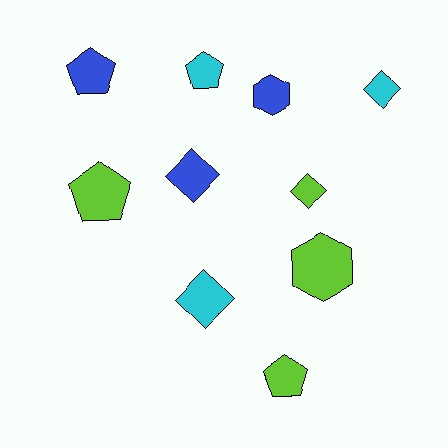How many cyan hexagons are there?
There are no cyan hexagons.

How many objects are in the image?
There are 10 objects.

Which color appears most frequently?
Lime, with 4 objects.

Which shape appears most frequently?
Diamond, with 4 objects.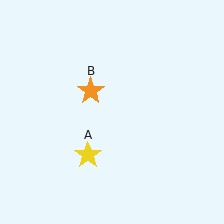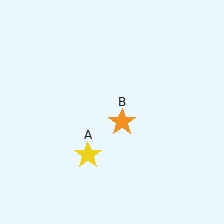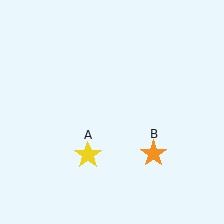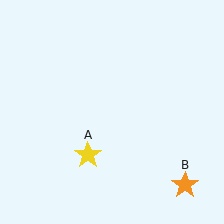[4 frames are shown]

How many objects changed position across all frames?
1 object changed position: orange star (object B).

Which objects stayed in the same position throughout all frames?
Yellow star (object A) remained stationary.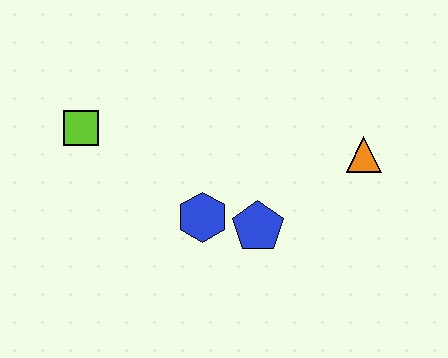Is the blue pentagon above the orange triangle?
No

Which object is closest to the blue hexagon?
The blue pentagon is closest to the blue hexagon.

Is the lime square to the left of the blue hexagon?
Yes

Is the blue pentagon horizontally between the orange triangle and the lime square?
Yes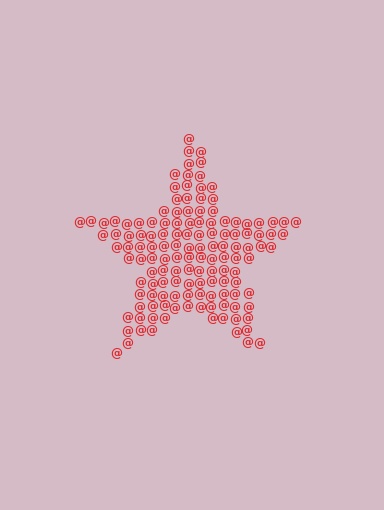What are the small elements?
The small elements are at signs.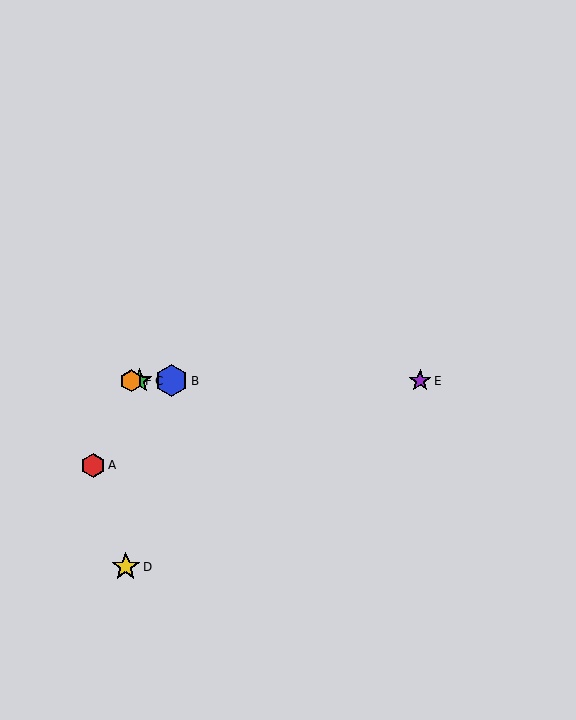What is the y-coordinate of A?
Object A is at y≈465.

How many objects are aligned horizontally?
4 objects (B, C, E, F) are aligned horizontally.